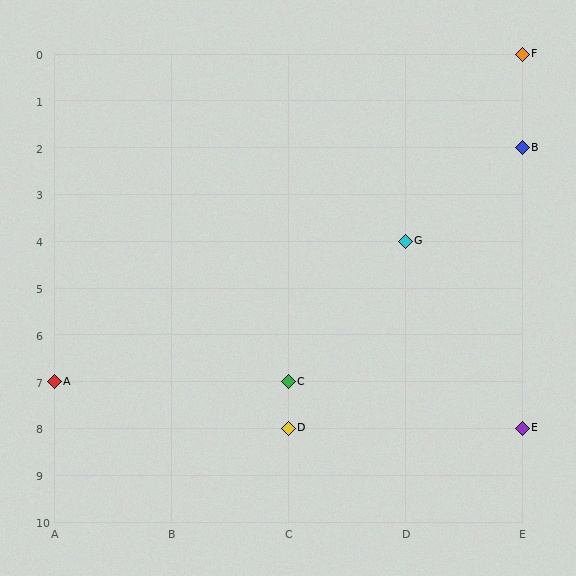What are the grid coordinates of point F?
Point F is at grid coordinates (E, 0).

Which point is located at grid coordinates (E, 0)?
Point F is at (E, 0).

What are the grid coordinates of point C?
Point C is at grid coordinates (C, 7).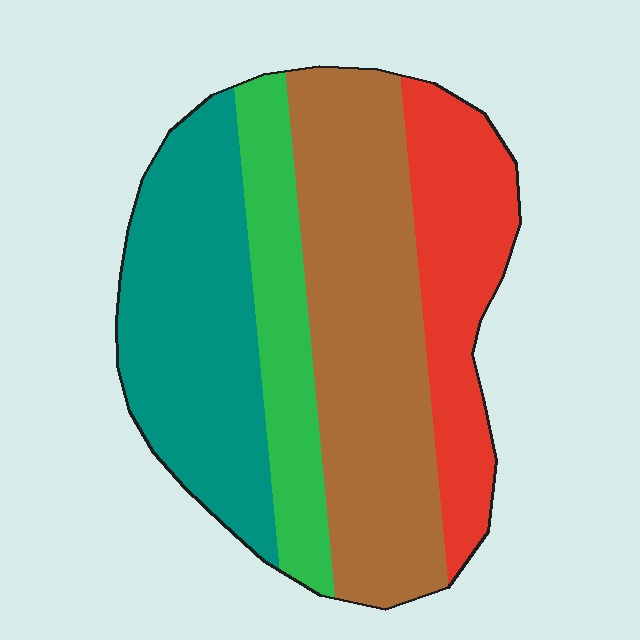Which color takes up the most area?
Brown, at roughly 35%.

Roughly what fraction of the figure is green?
Green takes up less than a sixth of the figure.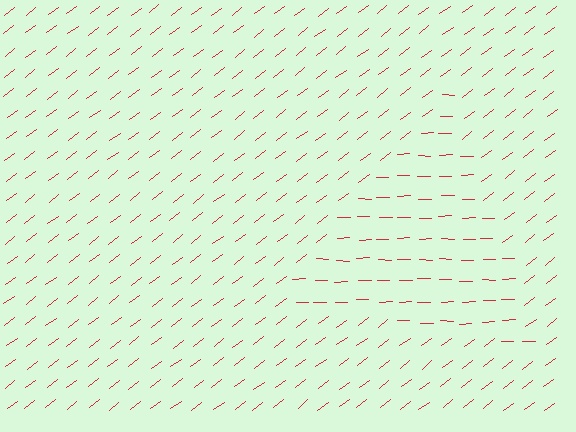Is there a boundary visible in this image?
Yes, there is a texture boundary formed by a change in line orientation.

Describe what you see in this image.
The image is filled with small red line segments. A triangle region in the image has lines oriented differently from the surrounding lines, creating a visible texture boundary.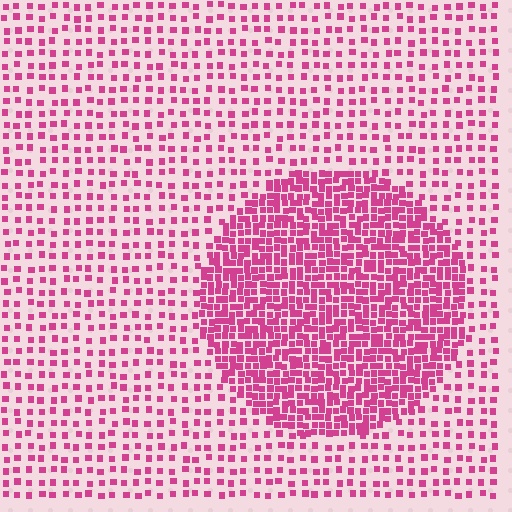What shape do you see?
I see a circle.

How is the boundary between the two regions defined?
The boundary is defined by a change in element density (approximately 2.6x ratio). All elements are the same color, size, and shape.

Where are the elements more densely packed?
The elements are more densely packed inside the circle boundary.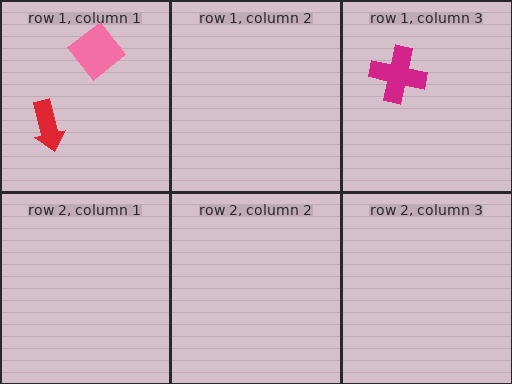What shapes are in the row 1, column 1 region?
The red arrow, the pink diamond.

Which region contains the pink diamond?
The row 1, column 1 region.